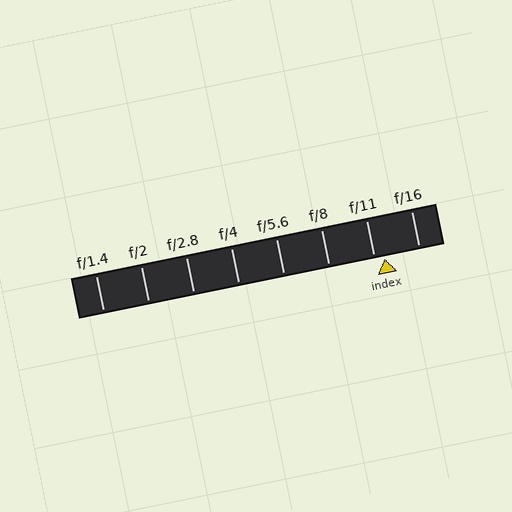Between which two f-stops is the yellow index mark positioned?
The index mark is between f/11 and f/16.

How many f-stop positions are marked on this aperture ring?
There are 8 f-stop positions marked.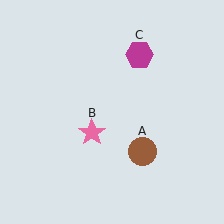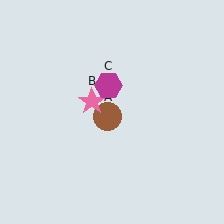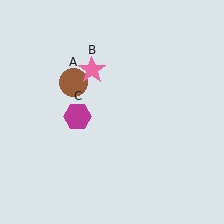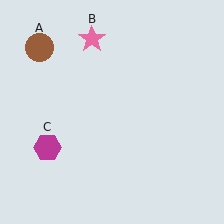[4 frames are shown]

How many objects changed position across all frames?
3 objects changed position: brown circle (object A), pink star (object B), magenta hexagon (object C).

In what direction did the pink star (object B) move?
The pink star (object B) moved up.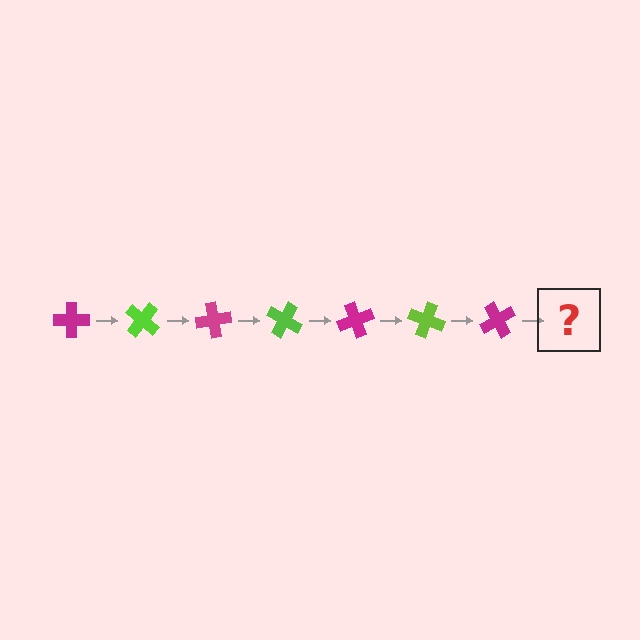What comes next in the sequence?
The next element should be a lime cross, rotated 280 degrees from the start.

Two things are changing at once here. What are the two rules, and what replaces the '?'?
The two rules are that it rotates 40 degrees each step and the color cycles through magenta and lime. The '?' should be a lime cross, rotated 280 degrees from the start.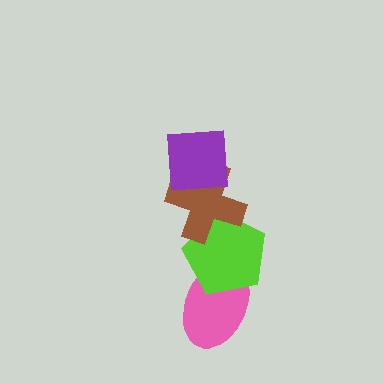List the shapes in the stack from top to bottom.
From top to bottom: the purple square, the brown cross, the lime pentagon, the pink ellipse.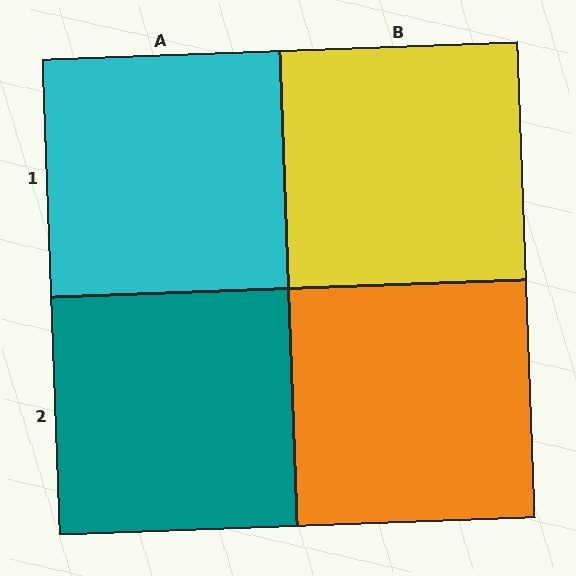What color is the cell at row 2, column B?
Orange.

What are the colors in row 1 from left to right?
Cyan, yellow.